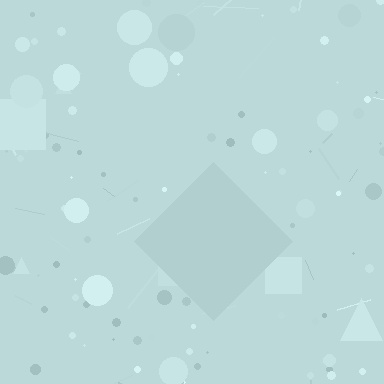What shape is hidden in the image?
A diamond is hidden in the image.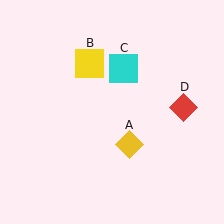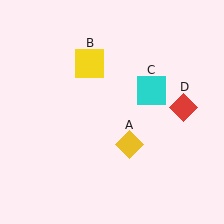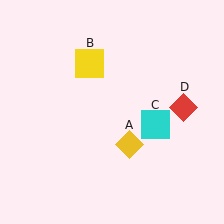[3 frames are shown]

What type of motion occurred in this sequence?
The cyan square (object C) rotated clockwise around the center of the scene.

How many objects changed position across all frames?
1 object changed position: cyan square (object C).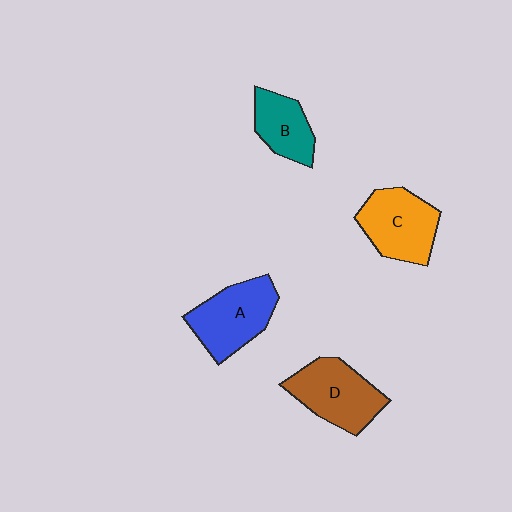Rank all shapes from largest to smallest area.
From largest to smallest: D (brown), A (blue), C (orange), B (teal).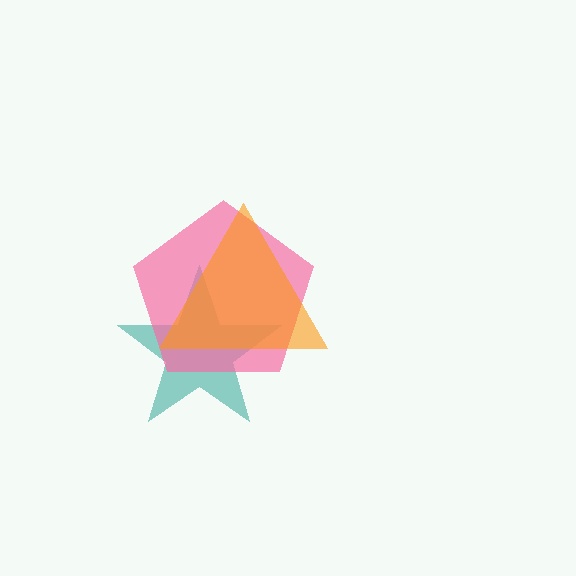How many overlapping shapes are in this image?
There are 3 overlapping shapes in the image.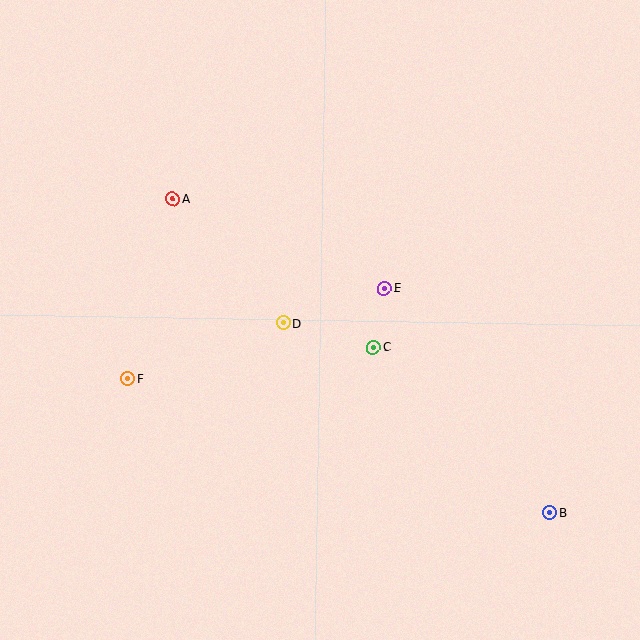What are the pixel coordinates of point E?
Point E is at (384, 289).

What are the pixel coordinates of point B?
Point B is at (550, 513).